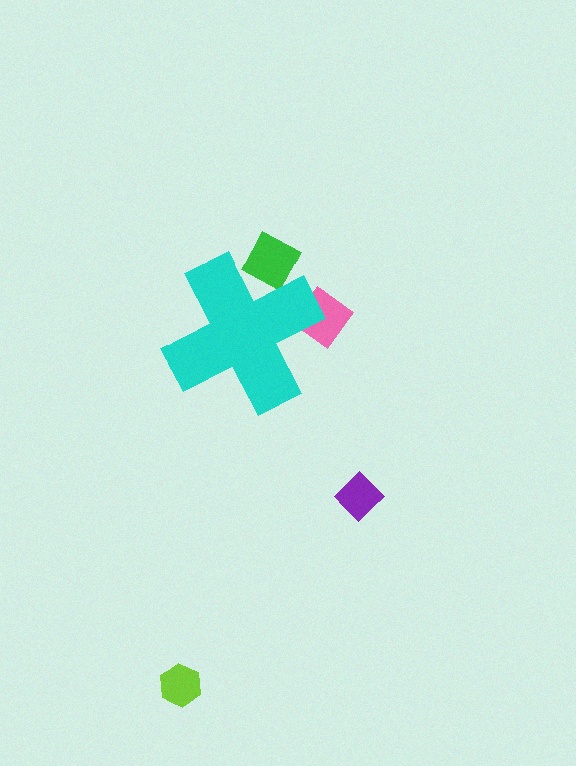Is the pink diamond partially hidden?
Yes, the pink diamond is partially hidden behind the cyan cross.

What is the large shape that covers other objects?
A cyan cross.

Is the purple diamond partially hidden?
No, the purple diamond is fully visible.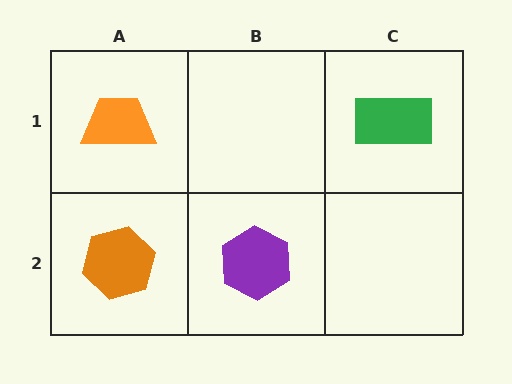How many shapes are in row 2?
2 shapes.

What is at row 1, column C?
A green rectangle.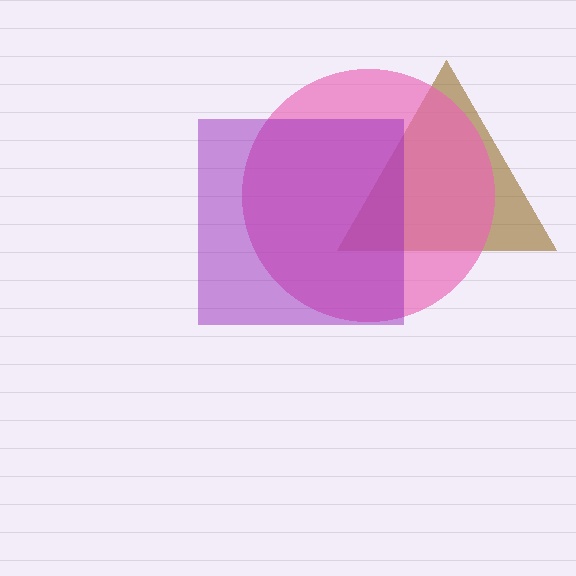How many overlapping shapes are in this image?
There are 3 overlapping shapes in the image.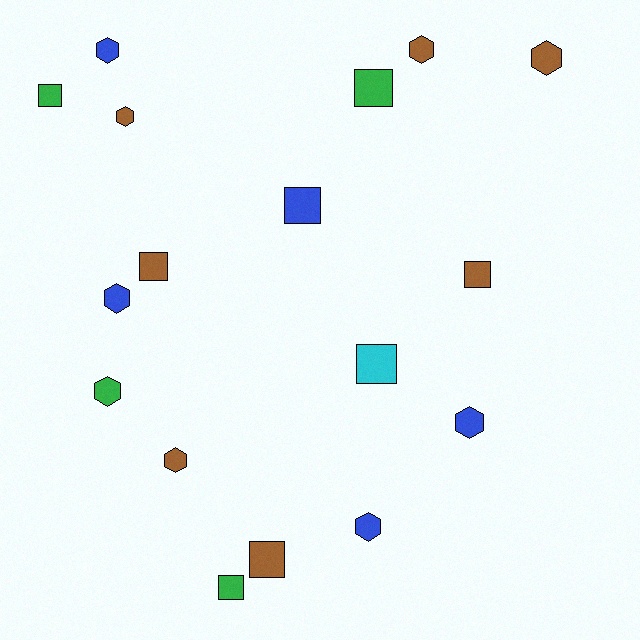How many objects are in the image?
There are 17 objects.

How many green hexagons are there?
There is 1 green hexagon.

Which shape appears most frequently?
Hexagon, with 9 objects.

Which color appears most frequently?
Brown, with 7 objects.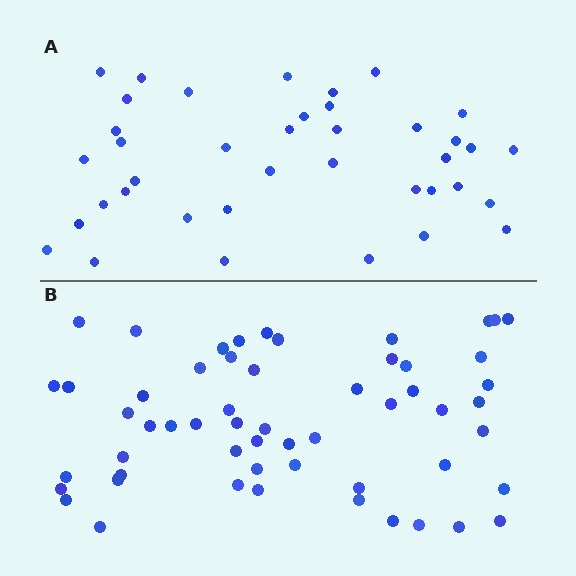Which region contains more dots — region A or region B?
Region B (the bottom region) has more dots.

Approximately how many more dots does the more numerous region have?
Region B has approximately 15 more dots than region A.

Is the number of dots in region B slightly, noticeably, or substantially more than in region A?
Region B has noticeably more, but not dramatically so. The ratio is roughly 1.4 to 1.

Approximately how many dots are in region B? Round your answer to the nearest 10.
About 60 dots. (The exact count is 56, which rounds to 60.)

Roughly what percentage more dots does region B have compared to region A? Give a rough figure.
About 45% more.